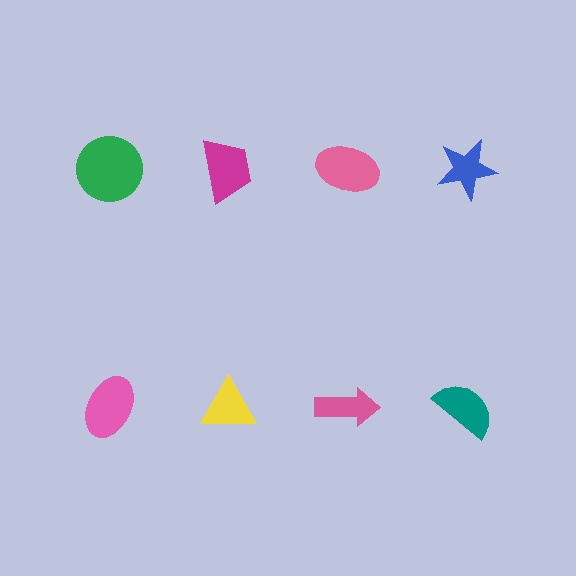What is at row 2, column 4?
A teal semicircle.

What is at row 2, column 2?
A yellow triangle.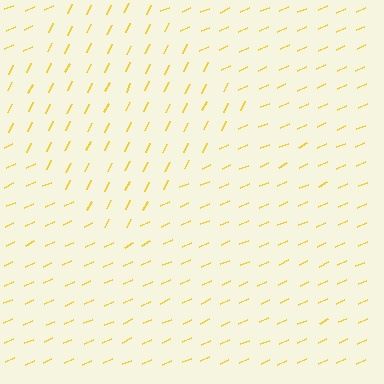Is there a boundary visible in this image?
Yes, there is a texture boundary formed by a change in line orientation.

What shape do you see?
I see a diamond.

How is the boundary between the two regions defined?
The boundary is defined purely by a change in line orientation (approximately 40 degrees difference). All lines are the same color and thickness.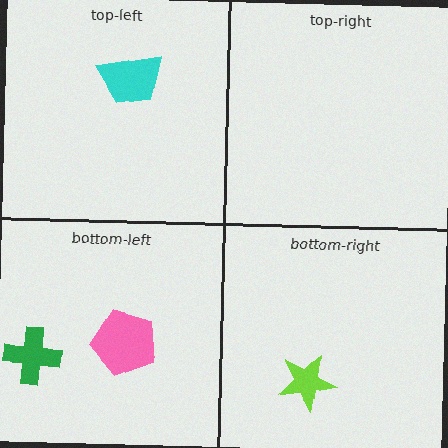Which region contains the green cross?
The bottom-left region.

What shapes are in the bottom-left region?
The pink pentagon, the green cross.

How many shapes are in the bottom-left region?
2.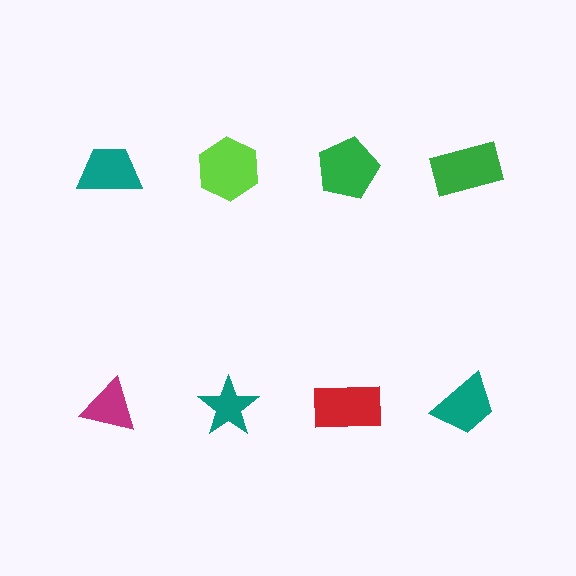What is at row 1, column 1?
A teal trapezoid.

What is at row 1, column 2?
A lime hexagon.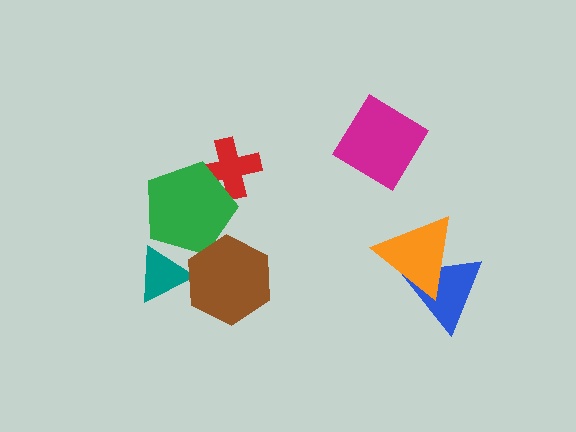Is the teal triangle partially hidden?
Yes, it is partially covered by another shape.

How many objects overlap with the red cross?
1 object overlaps with the red cross.